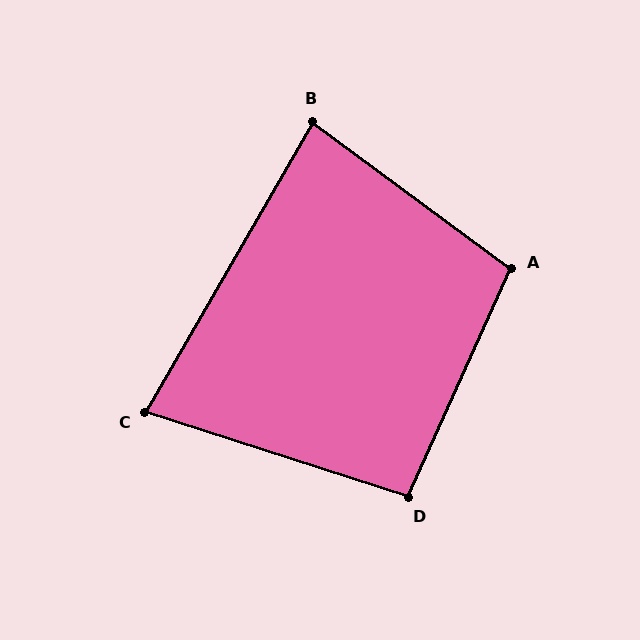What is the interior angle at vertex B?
Approximately 84 degrees (acute).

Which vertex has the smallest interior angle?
C, at approximately 78 degrees.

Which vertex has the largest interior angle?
A, at approximately 102 degrees.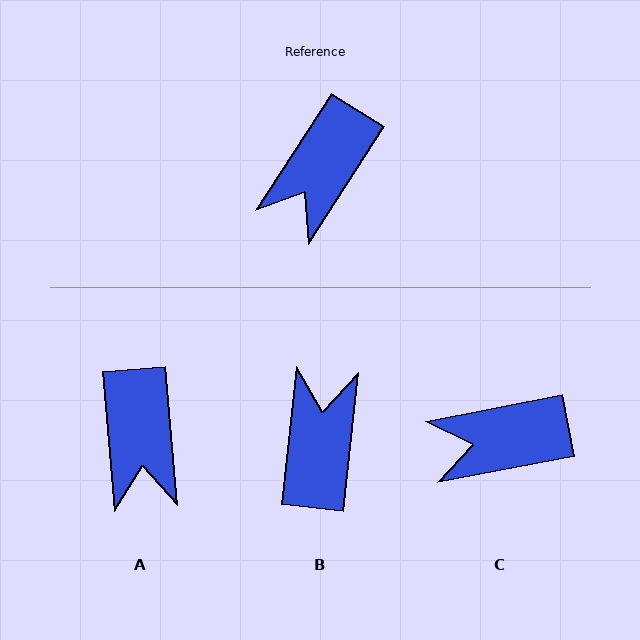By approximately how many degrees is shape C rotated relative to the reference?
Approximately 47 degrees clockwise.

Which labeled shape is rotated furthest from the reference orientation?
B, about 154 degrees away.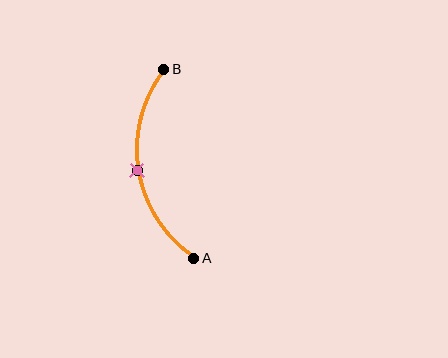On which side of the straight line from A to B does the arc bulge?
The arc bulges to the left of the straight line connecting A and B.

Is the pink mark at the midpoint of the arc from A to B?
Yes. The pink mark lies on the arc at equal arc-length from both A and B — it is the arc midpoint.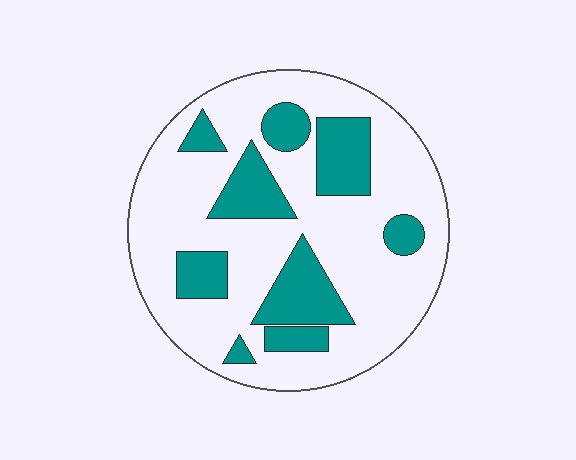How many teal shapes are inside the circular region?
9.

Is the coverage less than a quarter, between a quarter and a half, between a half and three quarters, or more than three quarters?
Between a quarter and a half.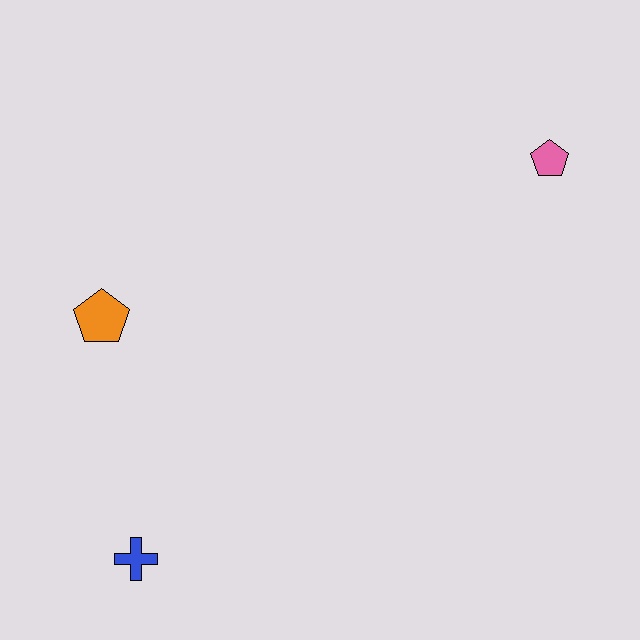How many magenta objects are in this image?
There are no magenta objects.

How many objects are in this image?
There are 3 objects.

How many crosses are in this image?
There is 1 cross.